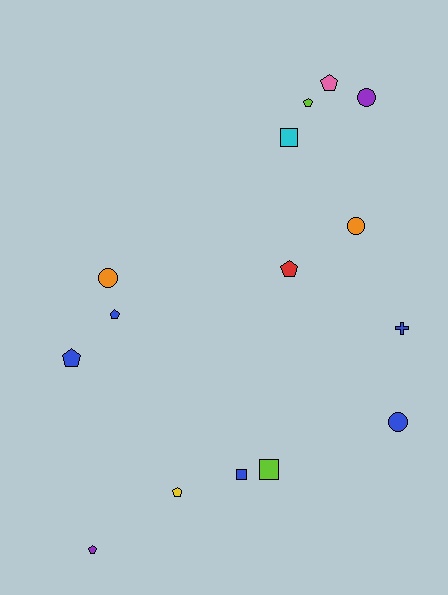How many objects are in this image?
There are 15 objects.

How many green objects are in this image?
There are no green objects.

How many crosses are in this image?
There is 1 cross.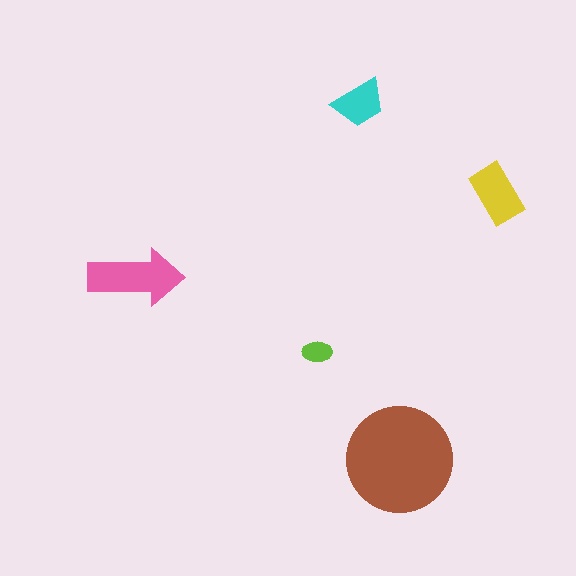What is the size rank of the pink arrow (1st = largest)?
2nd.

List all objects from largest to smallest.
The brown circle, the pink arrow, the yellow rectangle, the cyan trapezoid, the lime ellipse.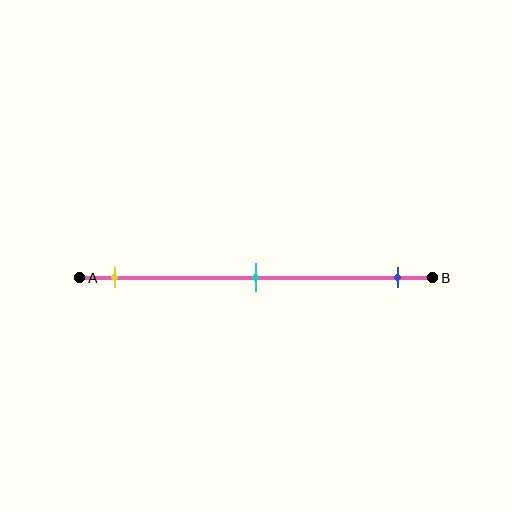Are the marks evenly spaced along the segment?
Yes, the marks are approximately evenly spaced.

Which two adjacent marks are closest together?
The yellow and cyan marks are the closest adjacent pair.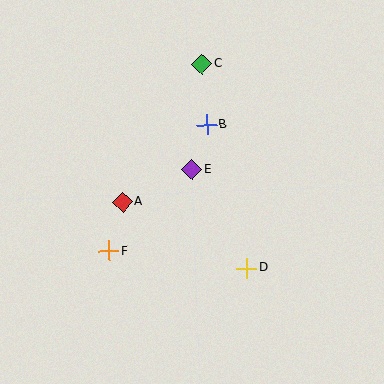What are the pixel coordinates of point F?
Point F is at (109, 251).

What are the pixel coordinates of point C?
Point C is at (202, 64).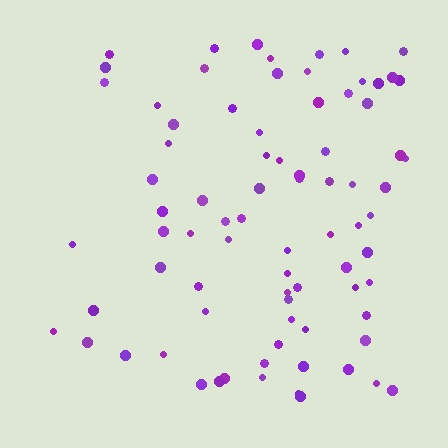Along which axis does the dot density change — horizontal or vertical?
Horizontal.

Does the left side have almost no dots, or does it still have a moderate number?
Still a moderate number, just noticeably fewer than the right.